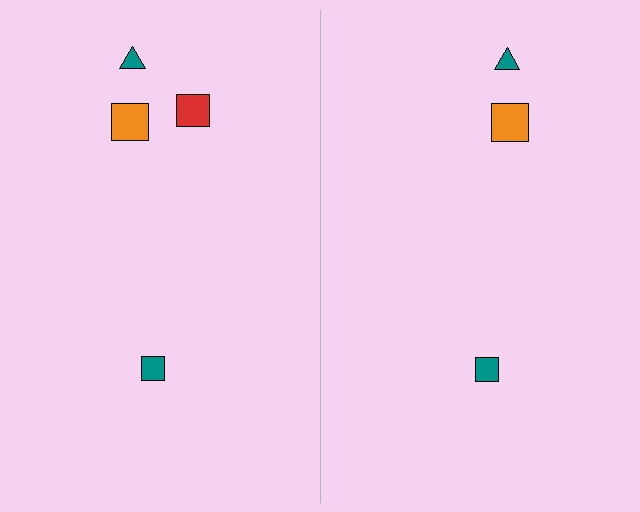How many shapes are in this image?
There are 7 shapes in this image.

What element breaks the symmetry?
A red square is missing from the right side.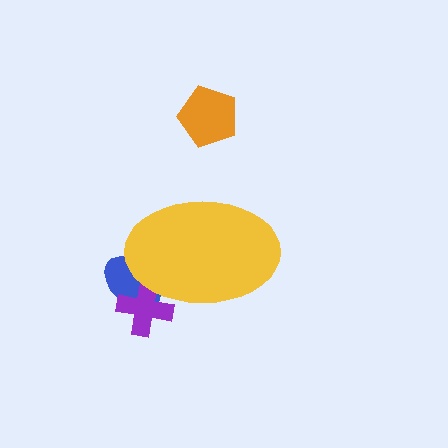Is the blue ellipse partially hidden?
Yes, the blue ellipse is partially hidden behind the yellow ellipse.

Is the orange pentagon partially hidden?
No, the orange pentagon is fully visible.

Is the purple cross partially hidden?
Yes, the purple cross is partially hidden behind the yellow ellipse.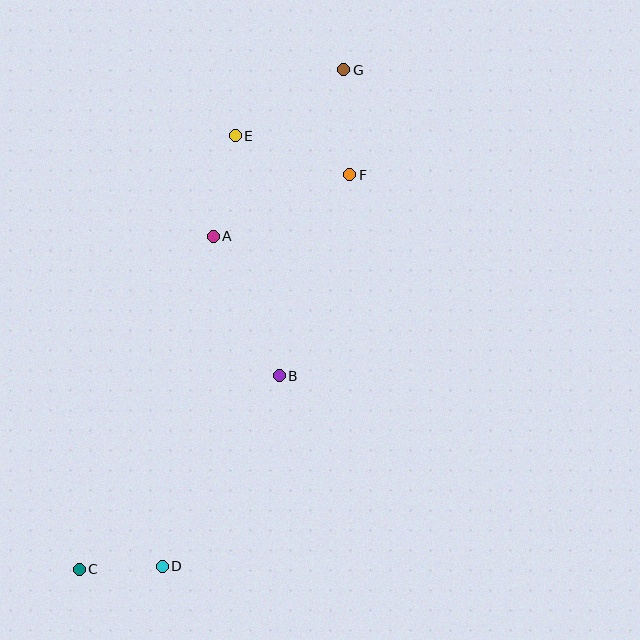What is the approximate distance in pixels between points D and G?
The distance between D and G is approximately 528 pixels.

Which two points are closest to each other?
Points C and D are closest to each other.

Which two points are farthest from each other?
Points C and G are farthest from each other.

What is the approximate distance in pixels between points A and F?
The distance between A and F is approximately 149 pixels.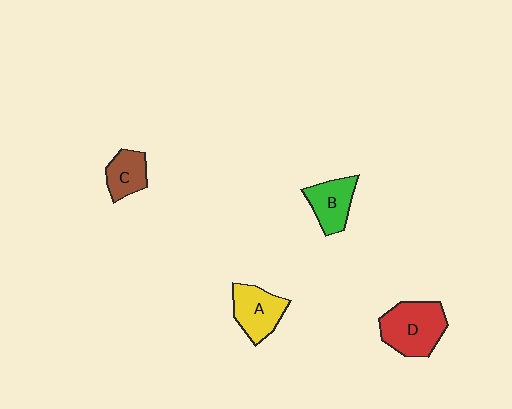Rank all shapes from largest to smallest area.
From largest to smallest: D (red), A (yellow), B (green), C (brown).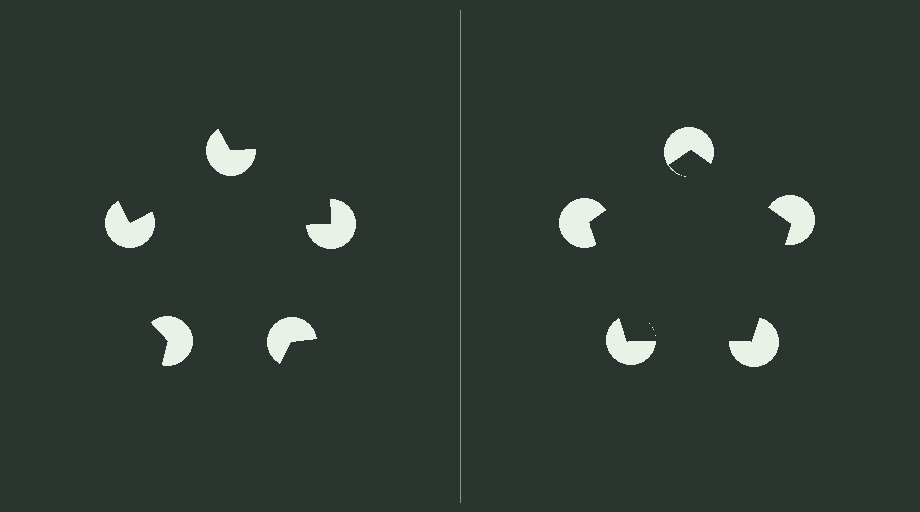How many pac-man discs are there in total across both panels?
10 — 5 on each side.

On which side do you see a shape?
An illusory pentagon appears on the right side. On the left side the wedge cuts are rotated, so no coherent shape forms.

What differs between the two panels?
The pac-man discs are positioned identically on both sides; only the wedge orientations differ. On the right they align to a pentagon; on the left they are misaligned.